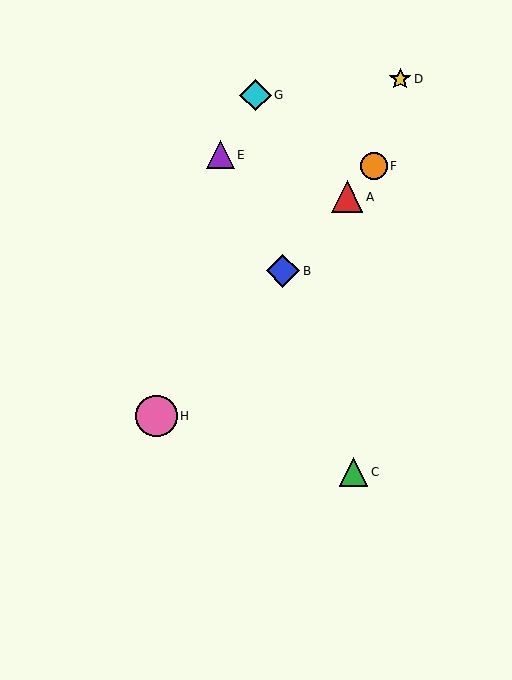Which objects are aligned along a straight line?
Objects A, B, F, H are aligned along a straight line.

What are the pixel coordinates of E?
Object E is at (220, 155).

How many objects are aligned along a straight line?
4 objects (A, B, F, H) are aligned along a straight line.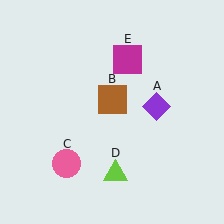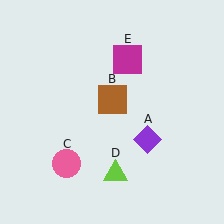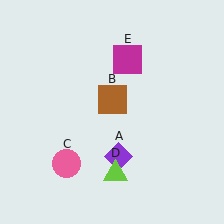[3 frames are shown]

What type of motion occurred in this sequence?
The purple diamond (object A) rotated clockwise around the center of the scene.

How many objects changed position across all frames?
1 object changed position: purple diamond (object A).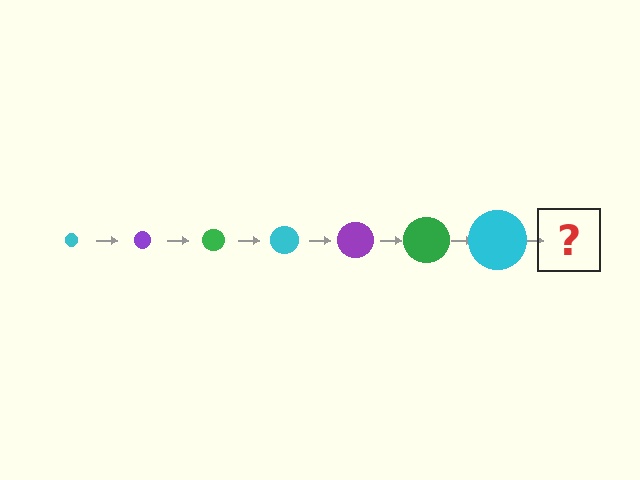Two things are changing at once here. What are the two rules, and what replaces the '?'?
The two rules are that the circle grows larger each step and the color cycles through cyan, purple, and green. The '?' should be a purple circle, larger than the previous one.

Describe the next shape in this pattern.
It should be a purple circle, larger than the previous one.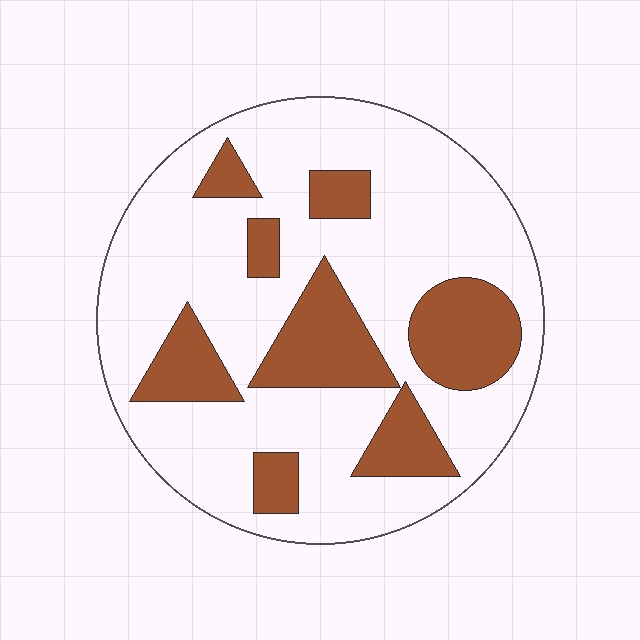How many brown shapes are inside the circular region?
8.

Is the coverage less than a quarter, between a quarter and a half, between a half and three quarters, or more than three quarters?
Between a quarter and a half.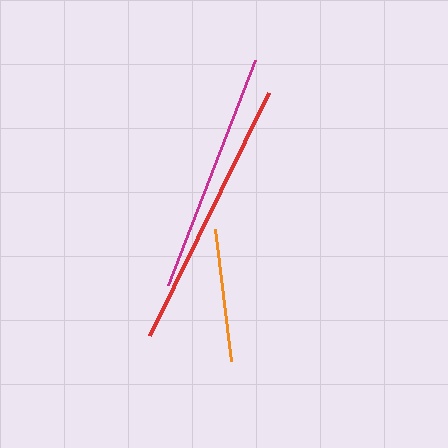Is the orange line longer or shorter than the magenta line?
The magenta line is longer than the orange line.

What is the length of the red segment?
The red segment is approximately 271 pixels long.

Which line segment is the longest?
The red line is the longest at approximately 271 pixels.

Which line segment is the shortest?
The orange line is the shortest at approximately 134 pixels.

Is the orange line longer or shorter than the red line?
The red line is longer than the orange line.